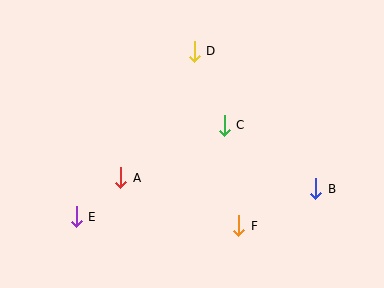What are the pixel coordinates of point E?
Point E is at (76, 217).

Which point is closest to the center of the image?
Point C at (224, 125) is closest to the center.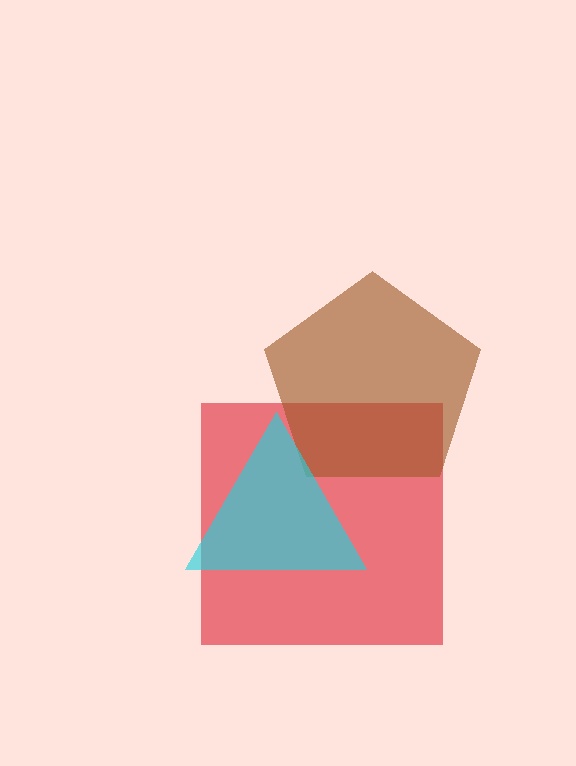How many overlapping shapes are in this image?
There are 3 overlapping shapes in the image.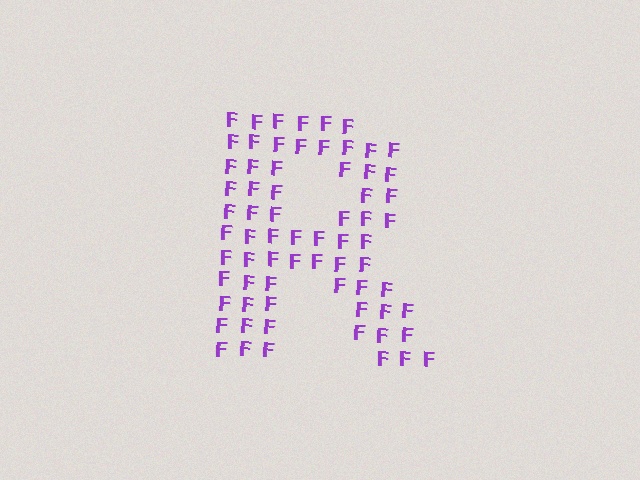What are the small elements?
The small elements are letter F's.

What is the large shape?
The large shape is the letter R.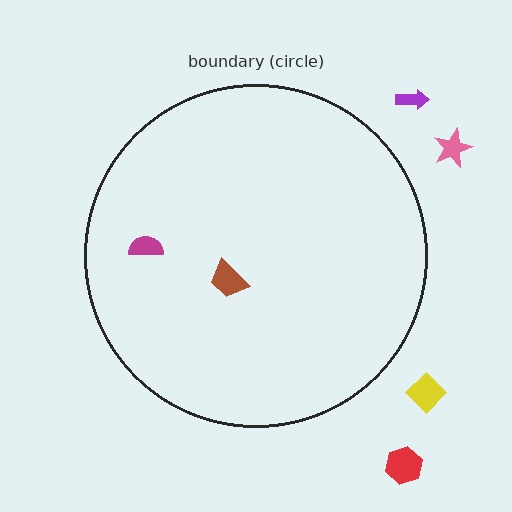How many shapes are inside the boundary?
2 inside, 4 outside.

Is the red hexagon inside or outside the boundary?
Outside.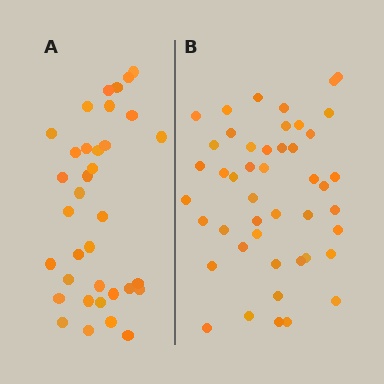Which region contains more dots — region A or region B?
Region B (the right region) has more dots.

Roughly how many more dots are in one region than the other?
Region B has roughly 12 or so more dots than region A.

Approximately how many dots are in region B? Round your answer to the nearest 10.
About 50 dots. (The exact count is 46, which rounds to 50.)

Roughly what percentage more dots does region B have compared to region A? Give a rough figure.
About 30% more.